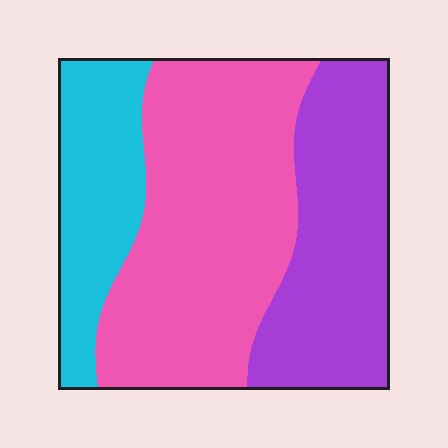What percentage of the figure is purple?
Purple takes up about one third (1/3) of the figure.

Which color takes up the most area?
Pink, at roughly 50%.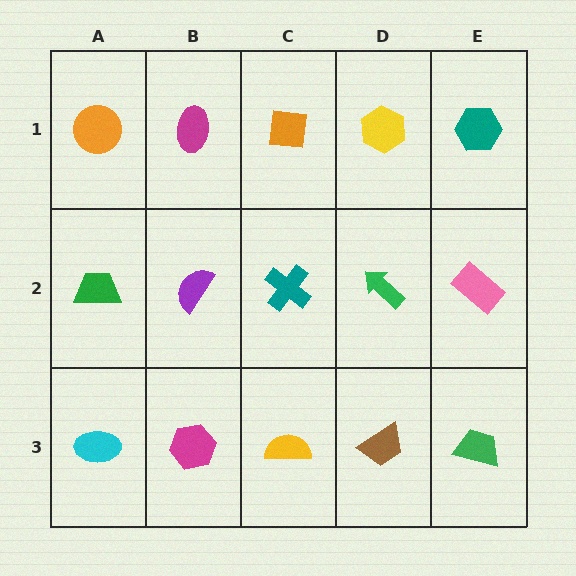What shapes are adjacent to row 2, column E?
A teal hexagon (row 1, column E), a green trapezoid (row 3, column E), a green arrow (row 2, column D).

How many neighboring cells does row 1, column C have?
3.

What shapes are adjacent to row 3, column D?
A green arrow (row 2, column D), a yellow semicircle (row 3, column C), a green trapezoid (row 3, column E).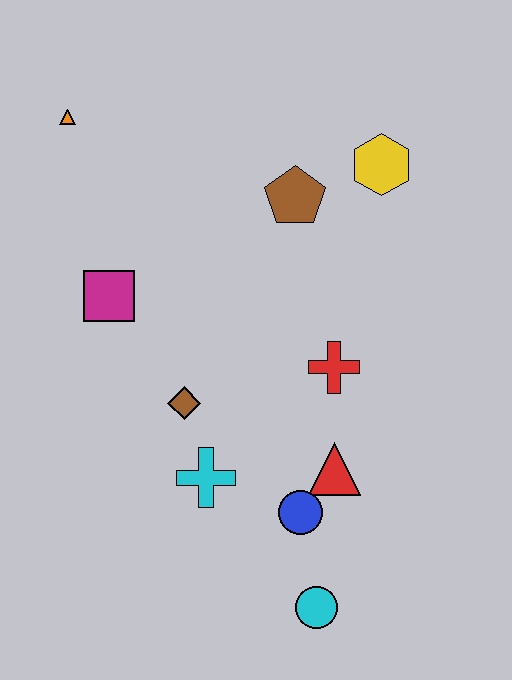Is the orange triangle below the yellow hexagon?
No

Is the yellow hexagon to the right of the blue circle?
Yes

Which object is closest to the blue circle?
The red triangle is closest to the blue circle.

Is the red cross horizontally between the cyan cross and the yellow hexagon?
Yes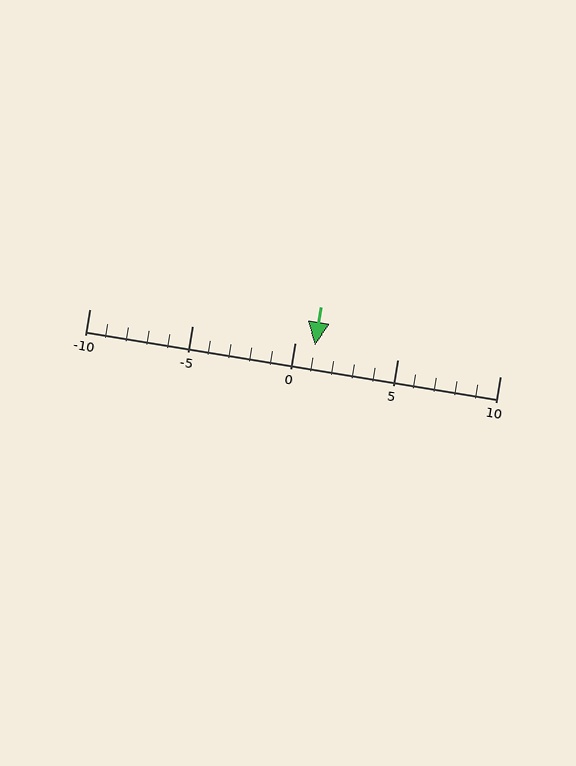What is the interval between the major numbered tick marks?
The major tick marks are spaced 5 units apart.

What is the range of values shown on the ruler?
The ruler shows values from -10 to 10.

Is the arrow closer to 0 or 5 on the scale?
The arrow is closer to 0.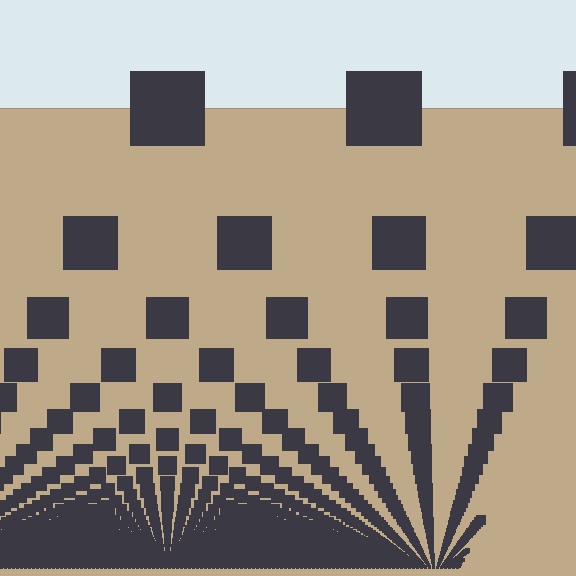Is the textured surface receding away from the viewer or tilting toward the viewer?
The surface appears to tilt toward the viewer. Texture elements get larger and sparser toward the top.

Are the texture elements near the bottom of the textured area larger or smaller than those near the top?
Smaller. The gradient is inverted — elements near the bottom are smaller and denser.